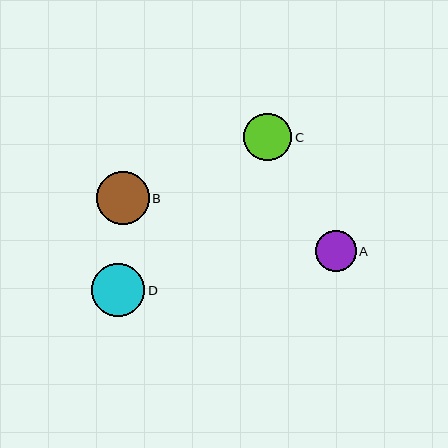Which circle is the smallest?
Circle A is the smallest with a size of approximately 41 pixels.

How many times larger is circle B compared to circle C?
Circle B is approximately 1.1 times the size of circle C.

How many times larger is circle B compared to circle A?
Circle B is approximately 1.3 times the size of circle A.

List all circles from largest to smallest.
From largest to smallest: D, B, C, A.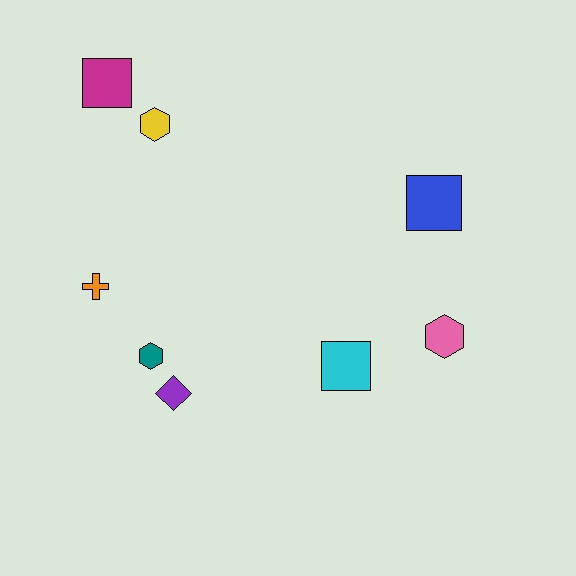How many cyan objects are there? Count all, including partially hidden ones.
There is 1 cyan object.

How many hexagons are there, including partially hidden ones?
There are 3 hexagons.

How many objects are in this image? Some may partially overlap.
There are 8 objects.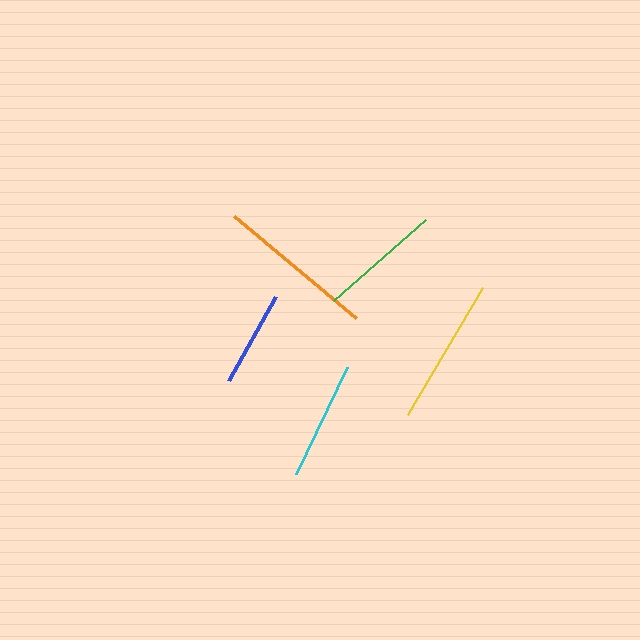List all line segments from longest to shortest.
From longest to shortest: orange, yellow, green, cyan, blue.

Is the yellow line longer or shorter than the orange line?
The orange line is longer than the yellow line.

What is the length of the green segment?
The green segment is approximately 122 pixels long.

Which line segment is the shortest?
The blue line is the shortest at approximately 96 pixels.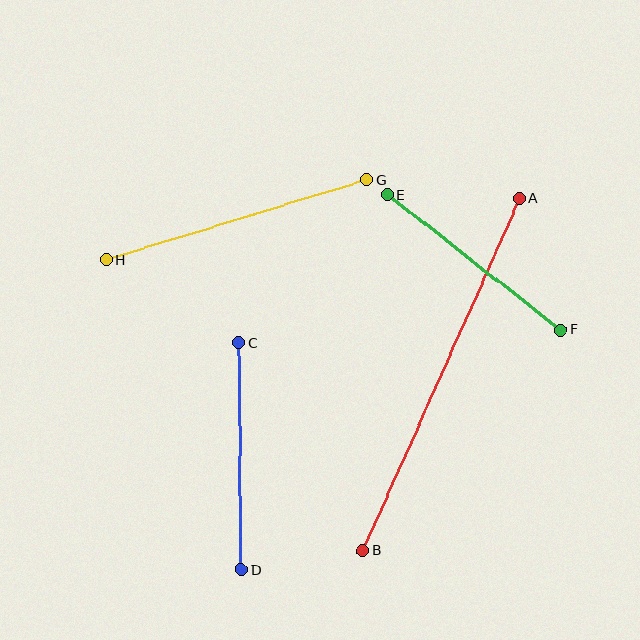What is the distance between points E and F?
The distance is approximately 219 pixels.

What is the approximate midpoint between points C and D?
The midpoint is at approximately (240, 457) pixels.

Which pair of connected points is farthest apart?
Points A and B are farthest apart.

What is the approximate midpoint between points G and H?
The midpoint is at approximately (237, 220) pixels.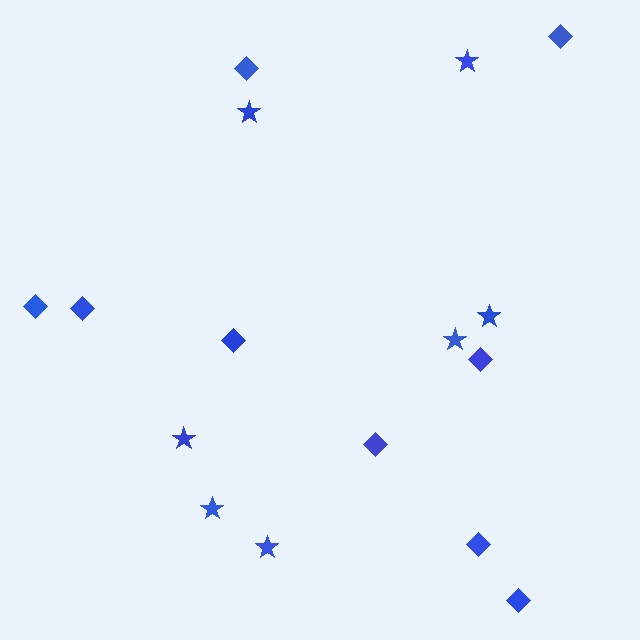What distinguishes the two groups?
There are 2 groups: one group of stars (7) and one group of diamonds (9).